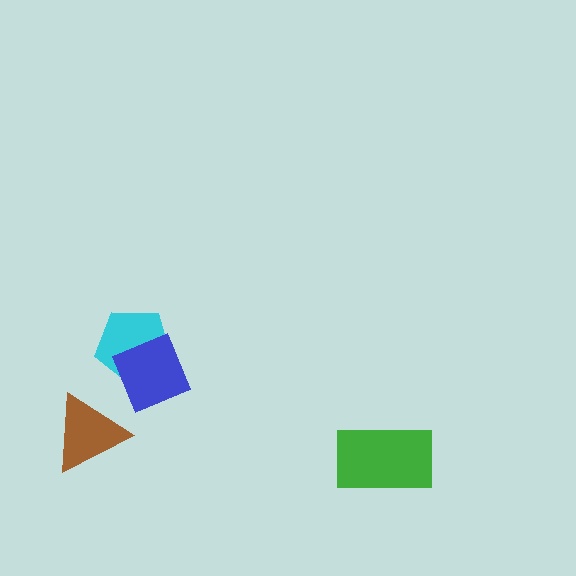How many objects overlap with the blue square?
1 object overlaps with the blue square.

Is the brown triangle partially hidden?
No, no other shape covers it.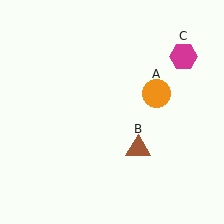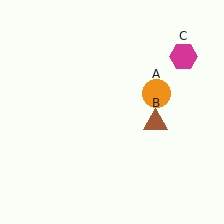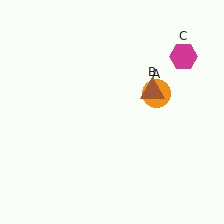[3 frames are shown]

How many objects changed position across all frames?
1 object changed position: brown triangle (object B).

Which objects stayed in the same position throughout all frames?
Orange circle (object A) and magenta hexagon (object C) remained stationary.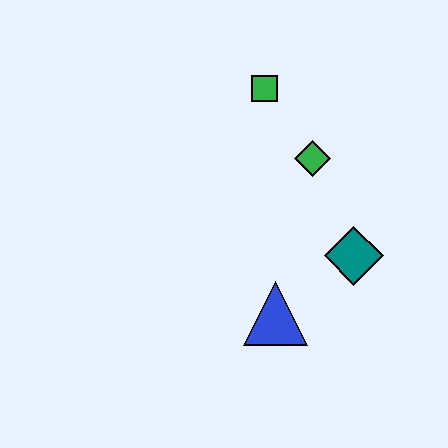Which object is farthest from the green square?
The blue triangle is farthest from the green square.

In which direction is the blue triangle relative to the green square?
The blue triangle is below the green square.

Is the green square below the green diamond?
No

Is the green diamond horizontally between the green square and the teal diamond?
Yes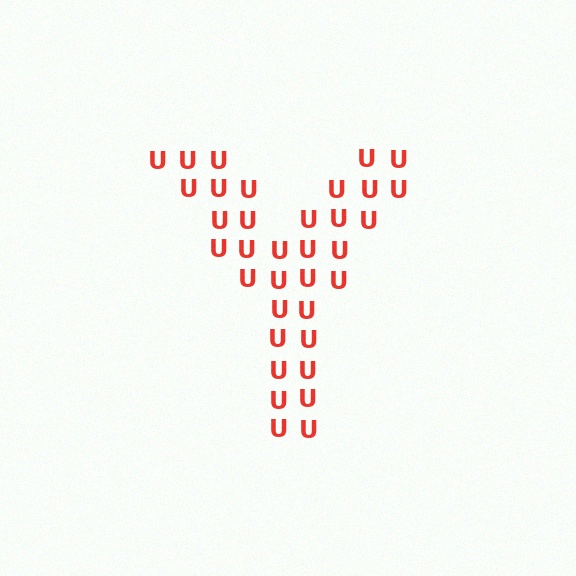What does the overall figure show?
The overall figure shows the letter Y.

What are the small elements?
The small elements are letter U's.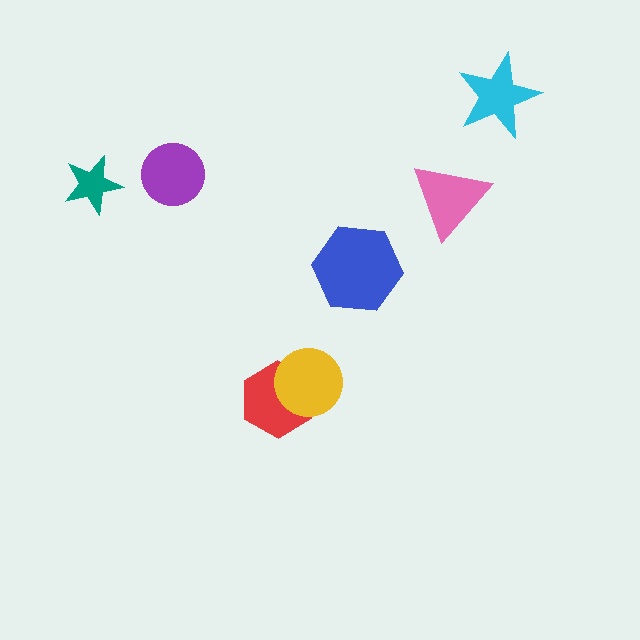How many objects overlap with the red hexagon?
1 object overlaps with the red hexagon.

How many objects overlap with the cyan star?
0 objects overlap with the cyan star.